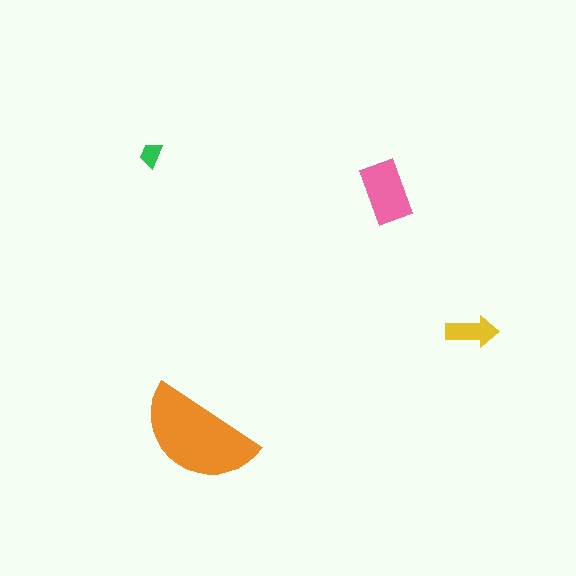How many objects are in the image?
There are 4 objects in the image.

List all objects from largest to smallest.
The orange semicircle, the pink rectangle, the yellow arrow, the green trapezoid.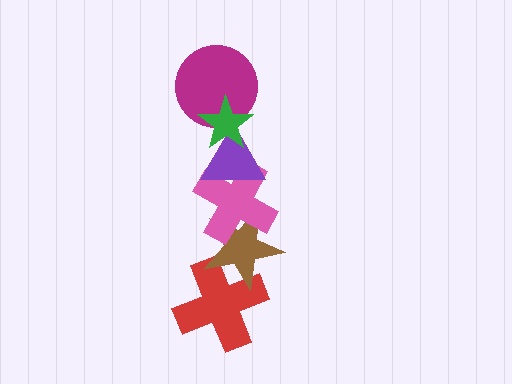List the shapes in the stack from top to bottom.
From top to bottom: the green star, the magenta circle, the purple triangle, the pink cross, the brown star, the red cross.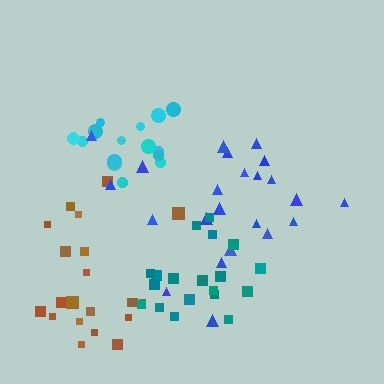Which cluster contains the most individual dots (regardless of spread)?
Blue (23).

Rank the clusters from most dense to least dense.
cyan, teal, brown, blue.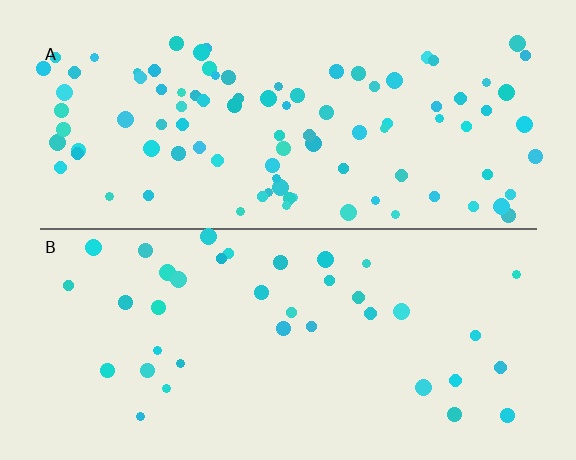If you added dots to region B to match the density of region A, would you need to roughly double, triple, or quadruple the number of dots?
Approximately triple.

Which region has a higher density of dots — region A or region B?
A (the top).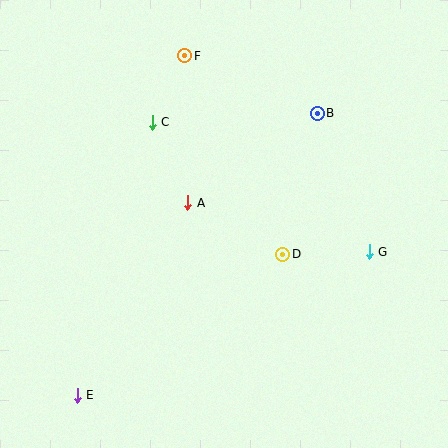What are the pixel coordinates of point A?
Point A is at (188, 203).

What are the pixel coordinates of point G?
Point G is at (369, 252).